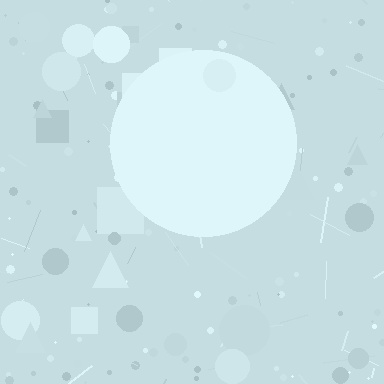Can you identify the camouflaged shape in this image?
The camouflaged shape is a circle.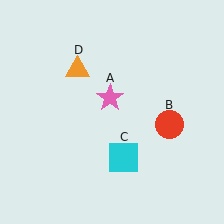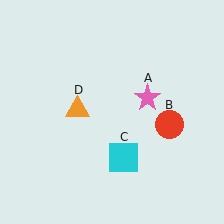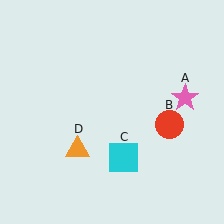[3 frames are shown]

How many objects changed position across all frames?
2 objects changed position: pink star (object A), orange triangle (object D).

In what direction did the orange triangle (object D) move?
The orange triangle (object D) moved down.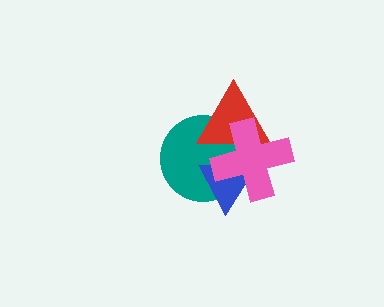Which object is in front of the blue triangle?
The pink cross is in front of the blue triangle.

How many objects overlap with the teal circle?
3 objects overlap with the teal circle.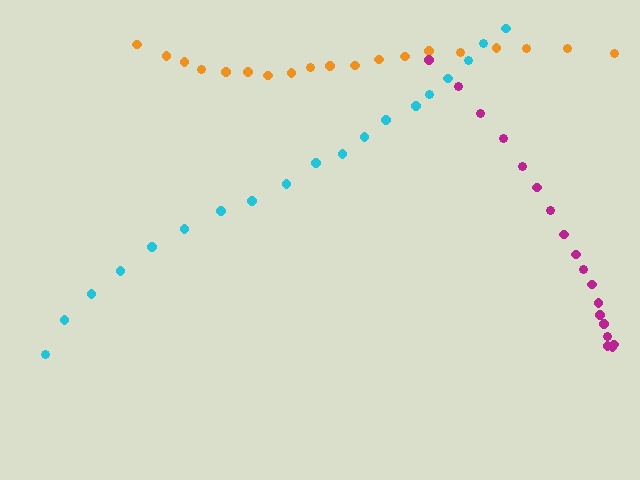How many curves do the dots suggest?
There are 3 distinct paths.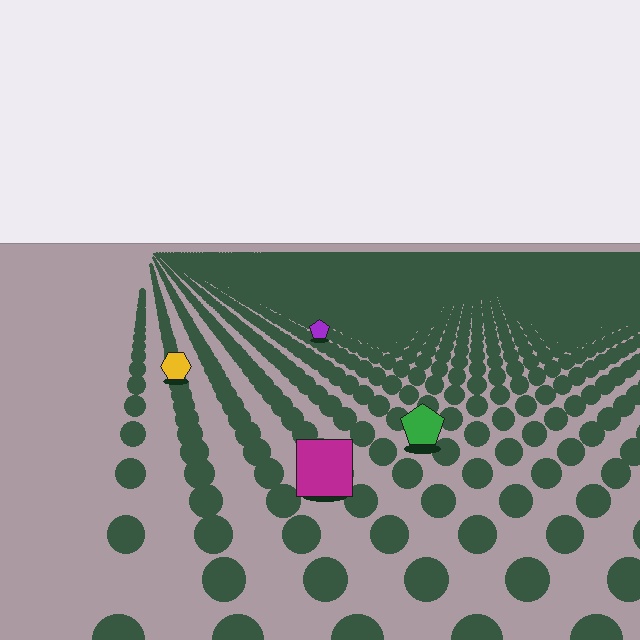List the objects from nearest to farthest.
From nearest to farthest: the magenta square, the green pentagon, the yellow hexagon, the purple pentagon.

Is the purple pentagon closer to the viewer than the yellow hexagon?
No. The yellow hexagon is closer — you can tell from the texture gradient: the ground texture is coarser near it.